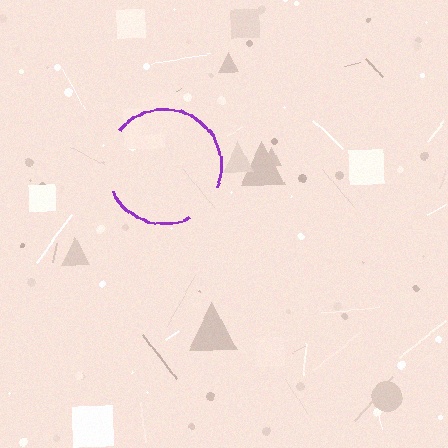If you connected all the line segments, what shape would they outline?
They would outline a circle.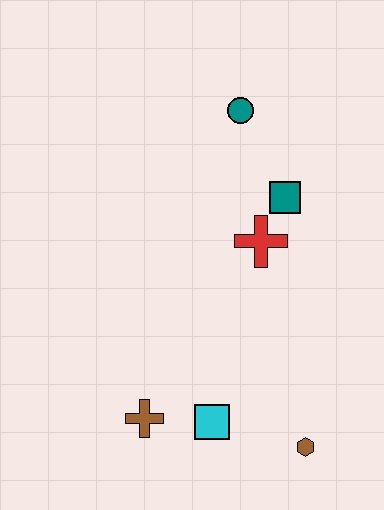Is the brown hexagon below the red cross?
Yes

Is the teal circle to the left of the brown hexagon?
Yes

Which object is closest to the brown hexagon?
The cyan square is closest to the brown hexagon.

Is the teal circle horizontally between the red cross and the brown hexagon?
No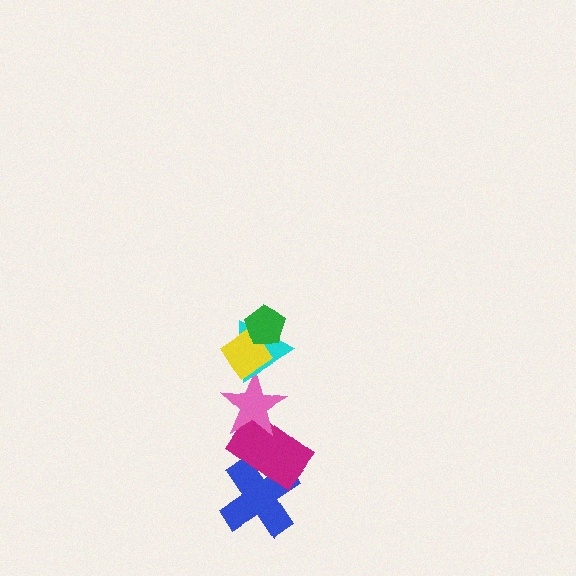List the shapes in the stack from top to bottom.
From top to bottom: the green pentagon, the yellow diamond, the cyan triangle, the pink star, the magenta rectangle, the blue cross.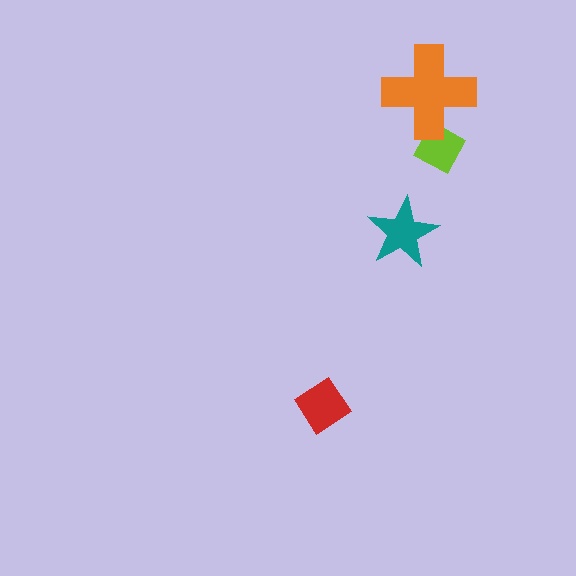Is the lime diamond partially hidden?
Yes, it is partially covered by another shape.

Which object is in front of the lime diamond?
The orange cross is in front of the lime diamond.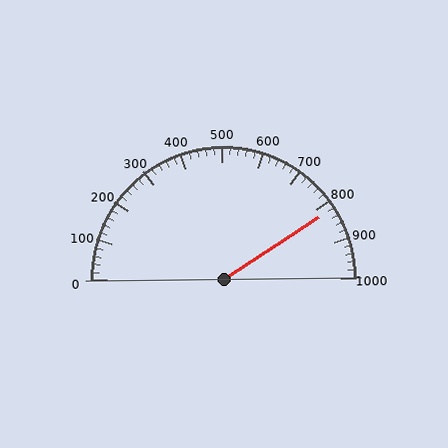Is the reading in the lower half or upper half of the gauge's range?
The reading is in the upper half of the range (0 to 1000).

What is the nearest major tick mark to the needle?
The nearest major tick mark is 800.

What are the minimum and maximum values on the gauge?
The gauge ranges from 0 to 1000.